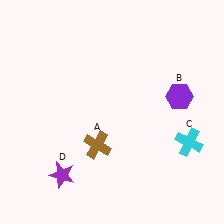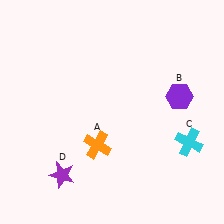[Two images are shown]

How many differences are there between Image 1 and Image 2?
There is 1 difference between the two images.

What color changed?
The cross (A) changed from brown in Image 1 to orange in Image 2.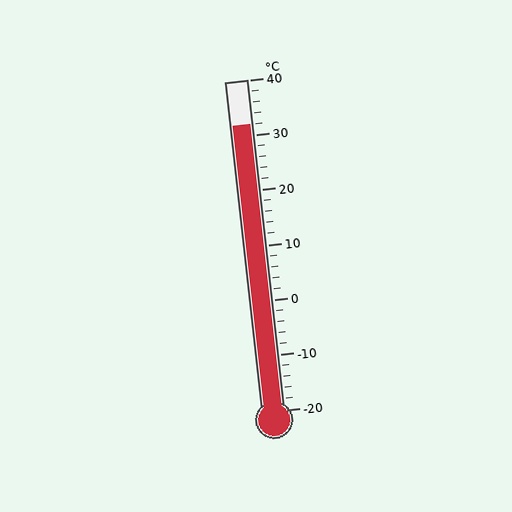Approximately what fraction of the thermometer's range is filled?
The thermometer is filled to approximately 85% of its range.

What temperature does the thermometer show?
The thermometer shows approximately 32°C.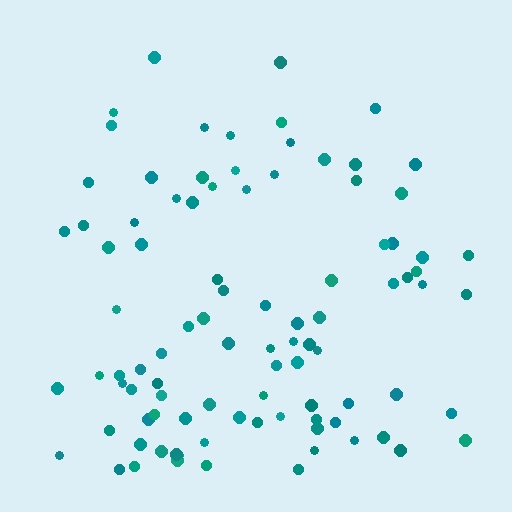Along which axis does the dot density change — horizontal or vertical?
Vertical.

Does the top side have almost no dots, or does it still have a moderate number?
Still a moderate number, just noticeably fewer than the bottom.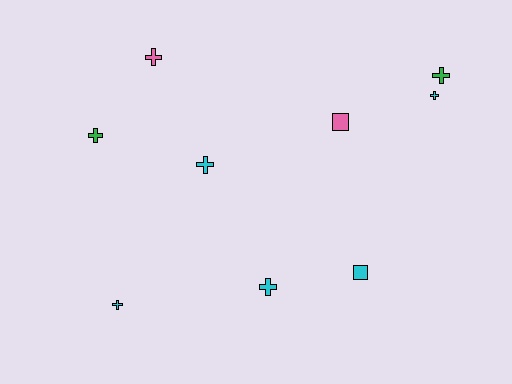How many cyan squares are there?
There is 1 cyan square.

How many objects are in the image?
There are 9 objects.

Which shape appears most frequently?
Cross, with 7 objects.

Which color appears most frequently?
Cyan, with 5 objects.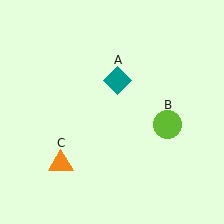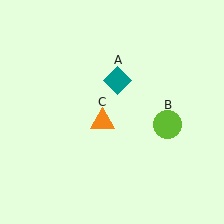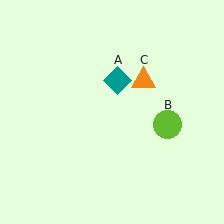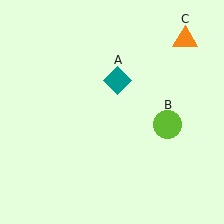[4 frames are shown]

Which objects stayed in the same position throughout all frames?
Teal diamond (object A) and lime circle (object B) remained stationary.